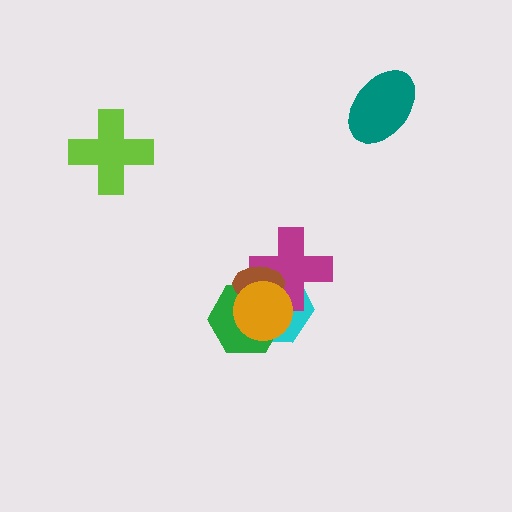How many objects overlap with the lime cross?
0 objects overlap with the lime cross.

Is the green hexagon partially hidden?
Yes, it is partially covered by another shape.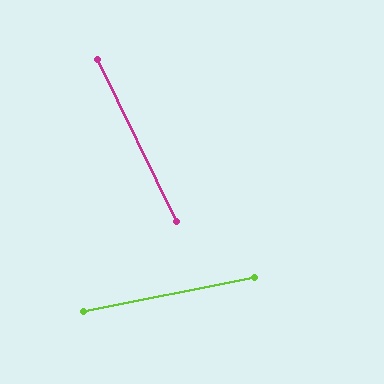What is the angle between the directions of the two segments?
Approximately 76 degrees.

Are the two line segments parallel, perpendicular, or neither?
Neither parallel nor perpendicular — they differ by about 76°.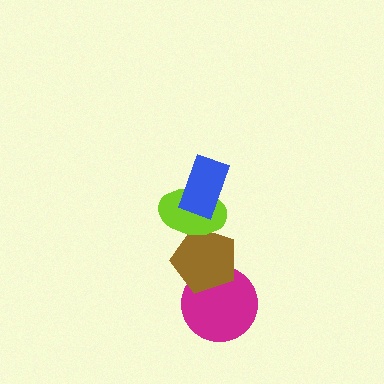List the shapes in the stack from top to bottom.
From top to bottom: the blue rectangle, the lime ellipse, the brown pentagon, the magenta circle.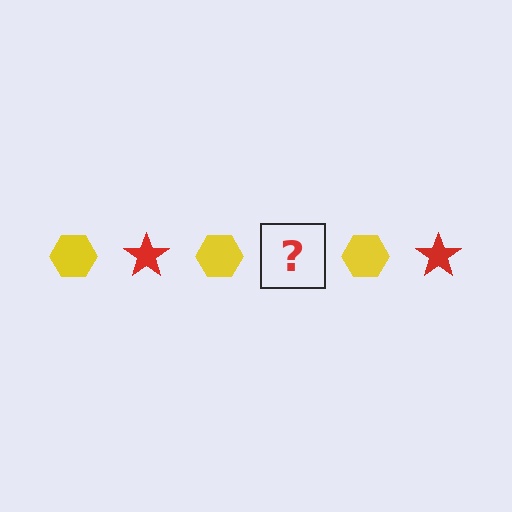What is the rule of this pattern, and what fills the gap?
The rule is that the pattern alternates between yellow hexagon and red star. The gap should be filled with a red star.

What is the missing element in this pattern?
The missing element is a red star.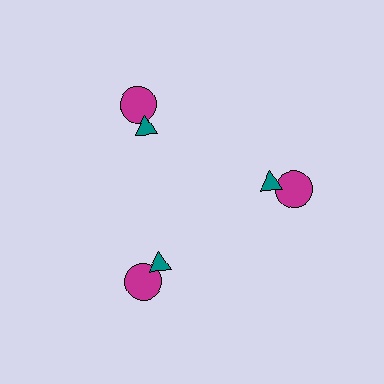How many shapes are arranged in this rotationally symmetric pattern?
There are 6 shapes, arranged in 3 groups of 2.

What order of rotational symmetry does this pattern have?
This pattern has 3-fold rotational symmetry.